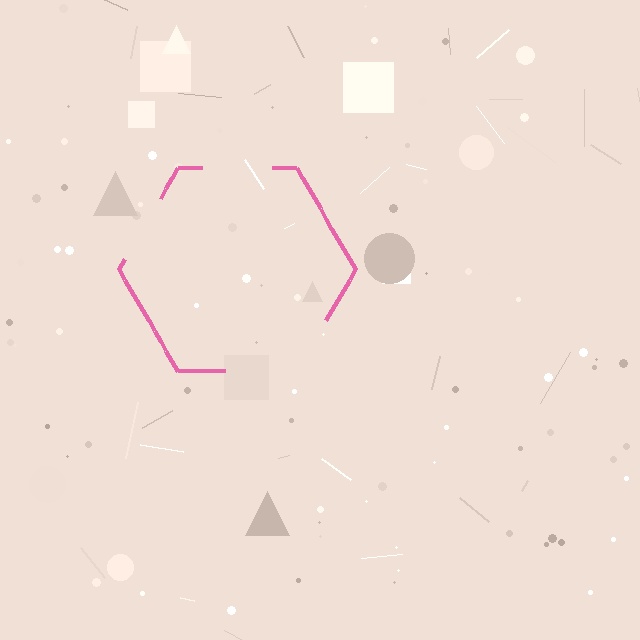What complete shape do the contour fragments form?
The contour fragments form a hexagon.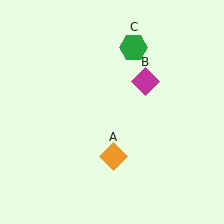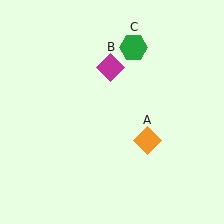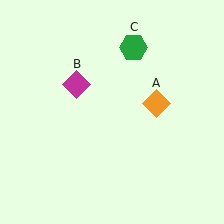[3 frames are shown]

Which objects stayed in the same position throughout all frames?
Green hexagon (object C) remained stationary.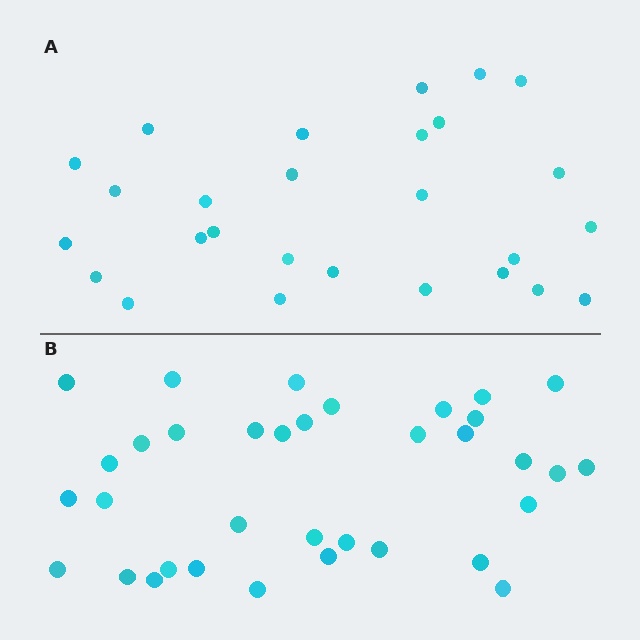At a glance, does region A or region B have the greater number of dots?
Region B (the bottom region) has more dots.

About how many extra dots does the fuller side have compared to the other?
Region B has roughly 8 or so more dots than region A.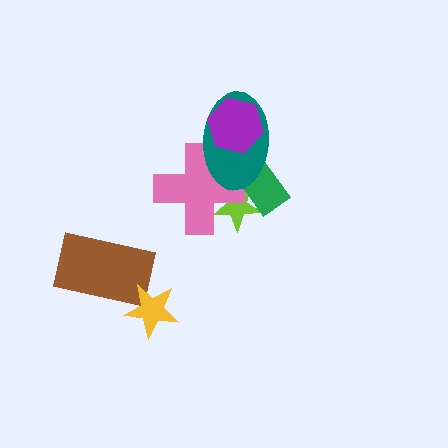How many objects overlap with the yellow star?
1 object overlaps with the yellow star.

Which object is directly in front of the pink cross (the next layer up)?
The green rectangle is directly in front of the pink cross.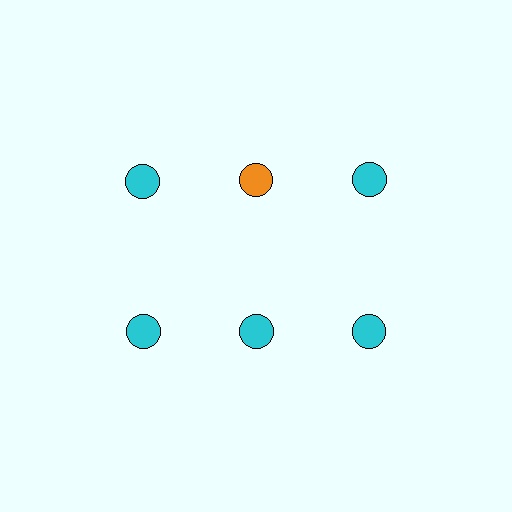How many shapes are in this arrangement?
There are 6 shapes arranged in a grid pattern.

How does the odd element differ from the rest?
It has a different color: orange instead of cyan.